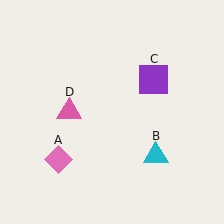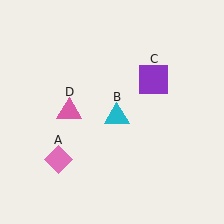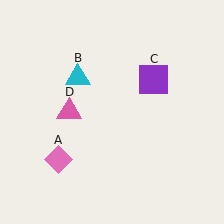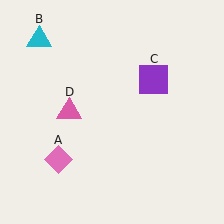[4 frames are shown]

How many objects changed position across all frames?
1 object changed position: cyan triangle (object B).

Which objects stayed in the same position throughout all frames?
Pink diamond (object A) and purple square (object C) and pink triangle (object D) remained stationary.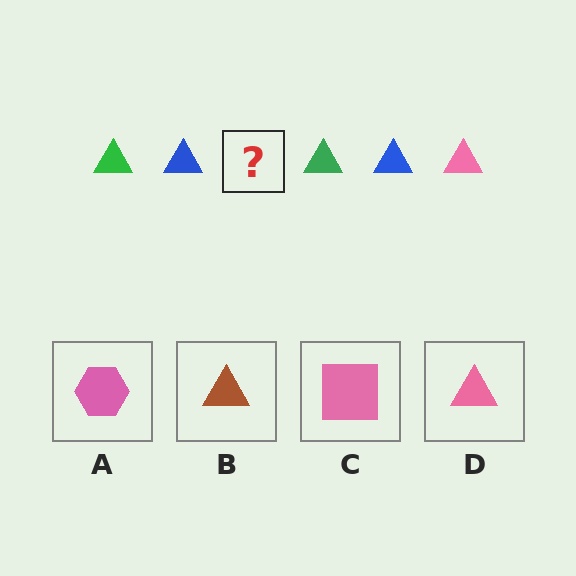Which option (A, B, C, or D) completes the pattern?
D.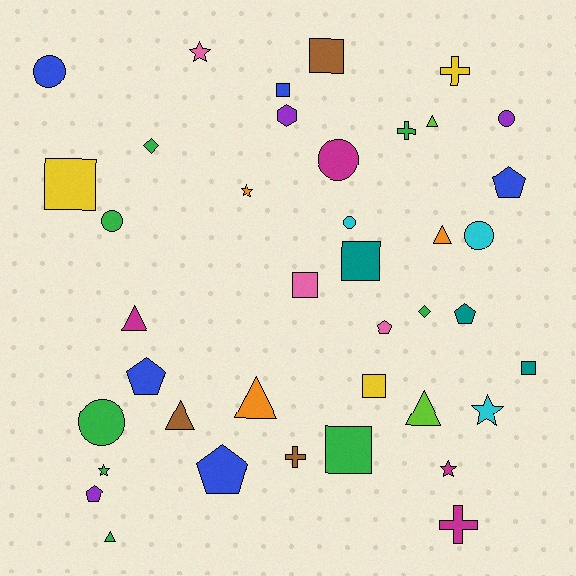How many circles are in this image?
There are 7 circles.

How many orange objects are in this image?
There are 3 orange objects.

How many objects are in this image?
There are 40 objects.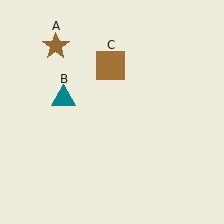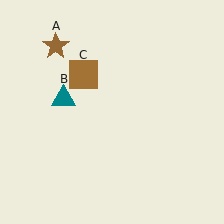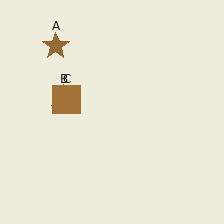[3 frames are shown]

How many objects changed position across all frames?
1 object changed position: brown square (object C).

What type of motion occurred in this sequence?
The brown square (object C) rotated counterclockwise around the center of the scene.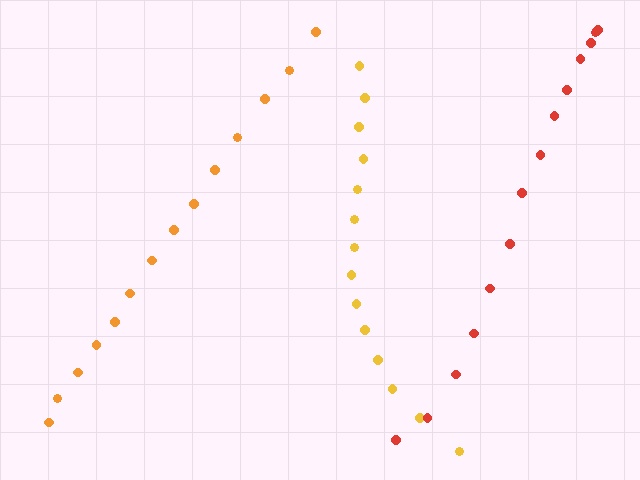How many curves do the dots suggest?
There are 3 distinct paths.